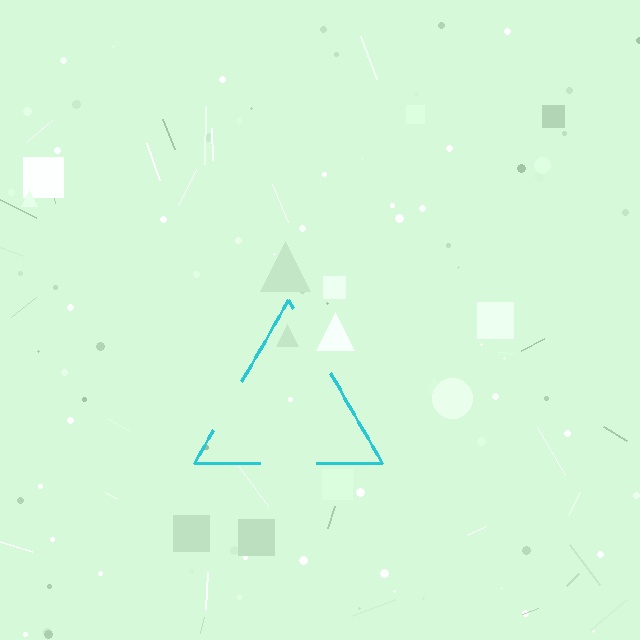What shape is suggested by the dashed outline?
The dashed outline suggests a triangle.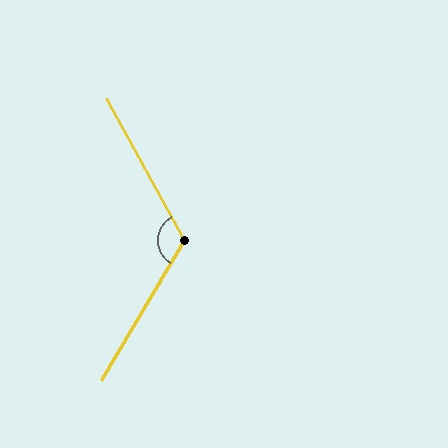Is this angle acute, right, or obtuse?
It is obtuse.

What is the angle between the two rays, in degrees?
Approximately 121 degrees.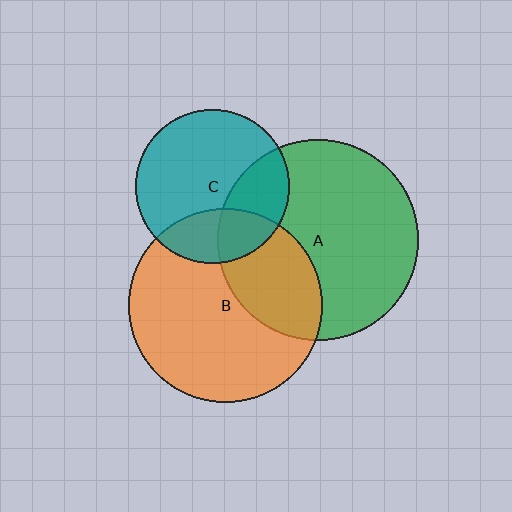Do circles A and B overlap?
Yes.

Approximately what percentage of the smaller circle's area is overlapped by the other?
Approximately 30%.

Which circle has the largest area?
Circle A (green).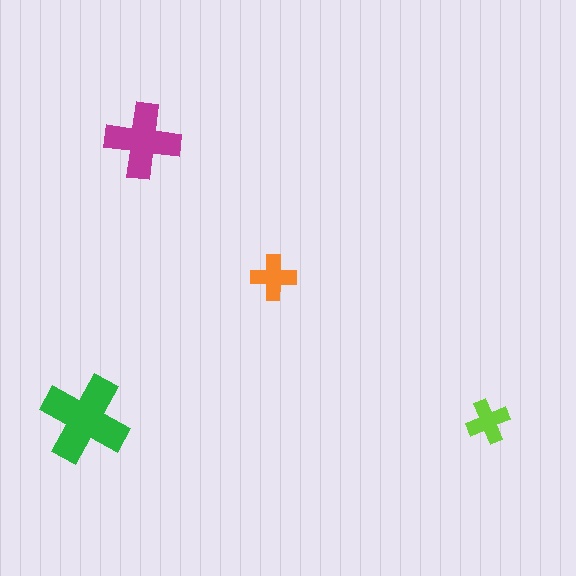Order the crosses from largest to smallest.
the green one, the magenta one, the orange one, the lime one.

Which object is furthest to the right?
The lime cross is rightmost.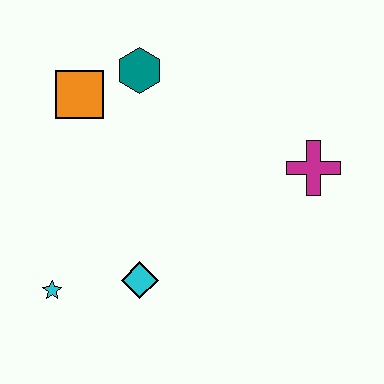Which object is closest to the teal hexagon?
The orange square is closest to the teal hexagon.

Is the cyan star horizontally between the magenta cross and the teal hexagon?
No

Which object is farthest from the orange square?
The magenta cross is farthest from the orange square.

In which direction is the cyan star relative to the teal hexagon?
The cyan star is below the teal hexagon.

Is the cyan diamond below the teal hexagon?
Yes